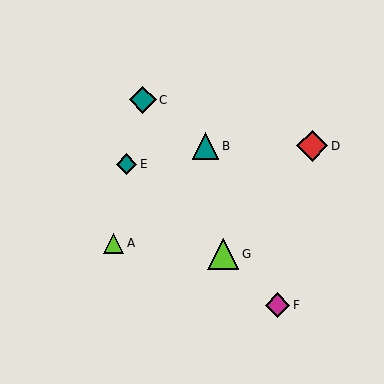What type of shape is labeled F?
Shape F is a magenta diamond.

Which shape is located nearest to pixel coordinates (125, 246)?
The lime triangle (labeled A) at (114, 243) is nearest to that location.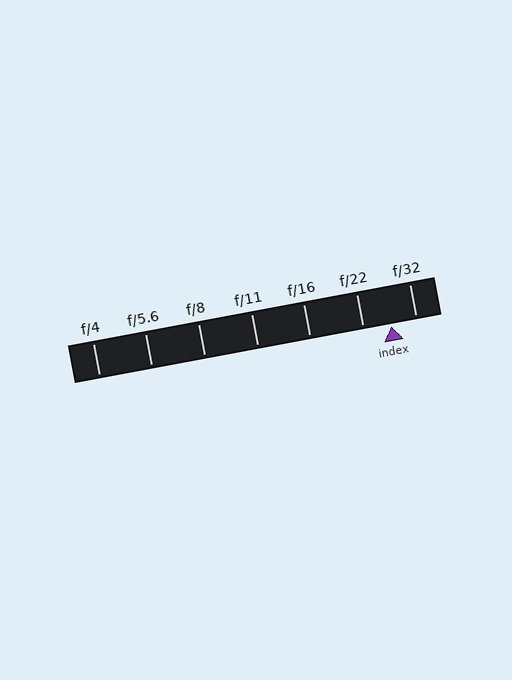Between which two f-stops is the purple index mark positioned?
The index mark is between f/22 and f/32.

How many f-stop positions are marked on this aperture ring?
There are 7 f-stop positions marked.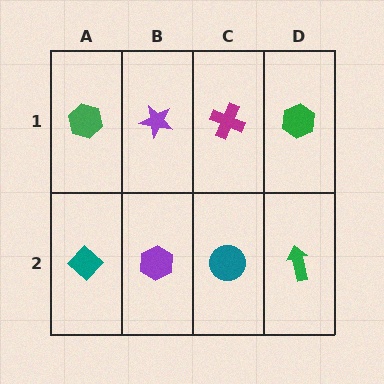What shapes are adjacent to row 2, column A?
A green hexagon (row 1, column A), a purple hexagon (row 2, column B).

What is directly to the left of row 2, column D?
A teal circle.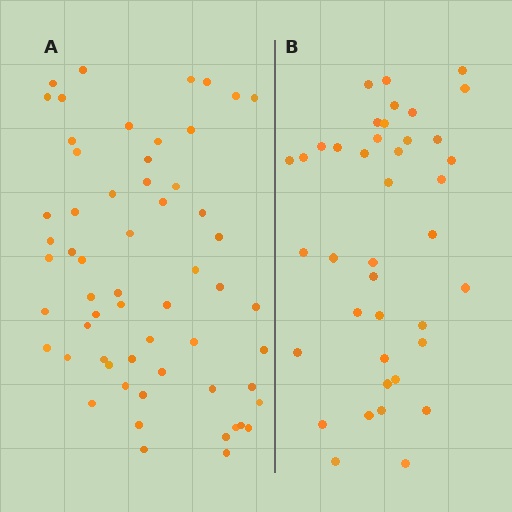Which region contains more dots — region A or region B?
Region A (the left region) has more dots.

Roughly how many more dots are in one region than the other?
Region A has approximately 20 more dots than region B.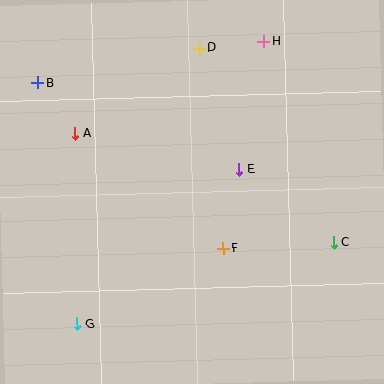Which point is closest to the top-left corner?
Point B is closest to the top-left corner.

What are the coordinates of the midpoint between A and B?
The midpoint between A and B is at (56, 108).